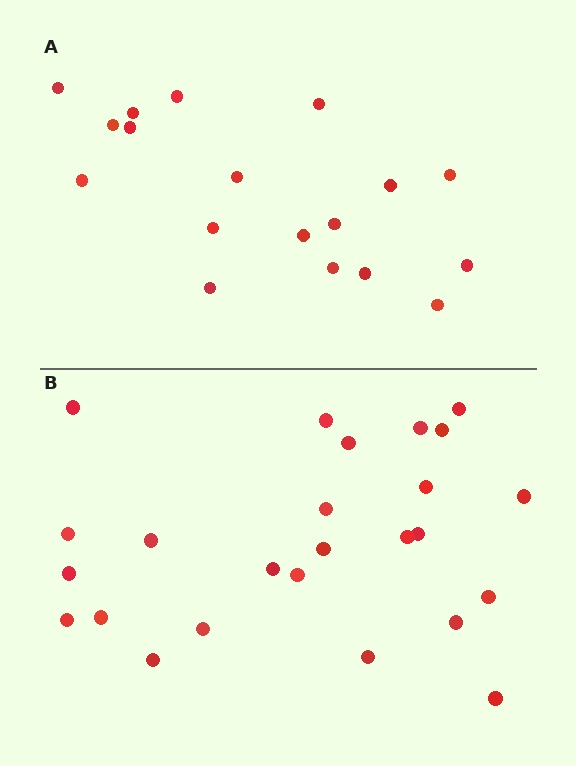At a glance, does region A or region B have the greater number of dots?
Region B (the bottom region) has more dots.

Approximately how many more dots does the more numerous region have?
Region B has roughly 8 or so more dots than region A.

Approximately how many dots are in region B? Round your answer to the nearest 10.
About 20 dots. (The exact count is 25, which rounds to 20.)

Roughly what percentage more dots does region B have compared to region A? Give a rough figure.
About 40% more.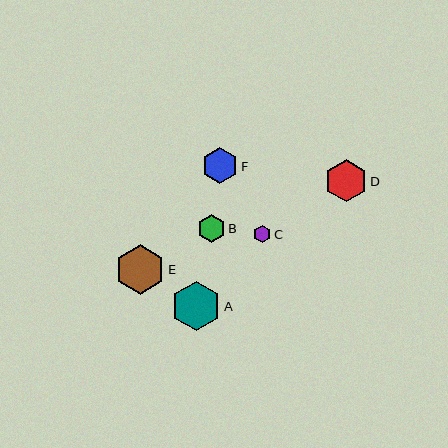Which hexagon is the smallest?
Hexagon C is the smallest with a size of approximately 17 pixels.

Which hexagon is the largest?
Hexagon E is the largest with a size of approximately 49 pixels.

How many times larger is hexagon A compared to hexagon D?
Hexagon A is approximately 1.2 times the size of hexagon D.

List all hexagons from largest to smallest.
From largest to smallest: E, A, D, F, B, C.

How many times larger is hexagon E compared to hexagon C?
Hexagon E is approximately 2.8 times the size of hexagon C.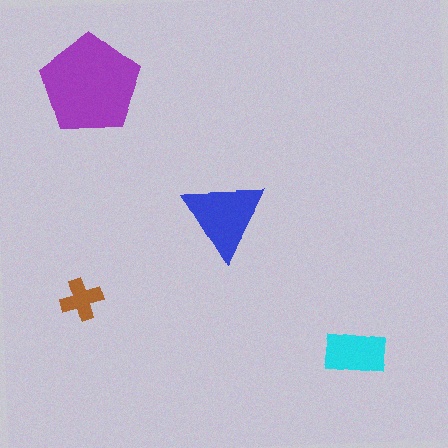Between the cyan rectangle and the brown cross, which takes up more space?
The cyan rectangle.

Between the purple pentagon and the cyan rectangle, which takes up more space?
The purple pentagon.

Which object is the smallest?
The brown cross.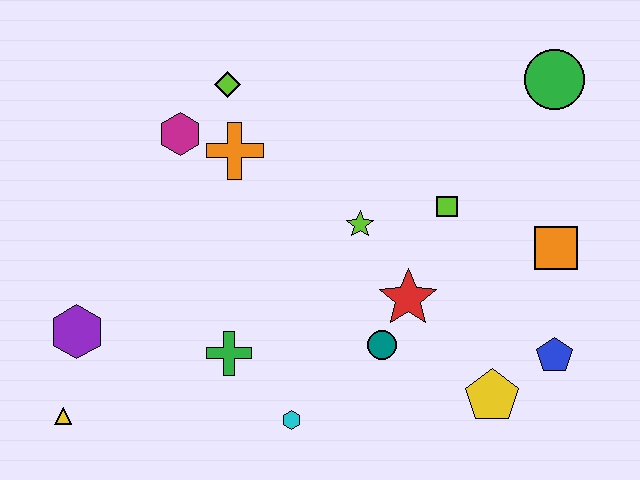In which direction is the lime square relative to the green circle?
The lime square is below the green circle.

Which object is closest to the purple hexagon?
The yellow triangle is closest to the purple hexagon.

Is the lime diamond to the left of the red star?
Yes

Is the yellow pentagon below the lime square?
Yes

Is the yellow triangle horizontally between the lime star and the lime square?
No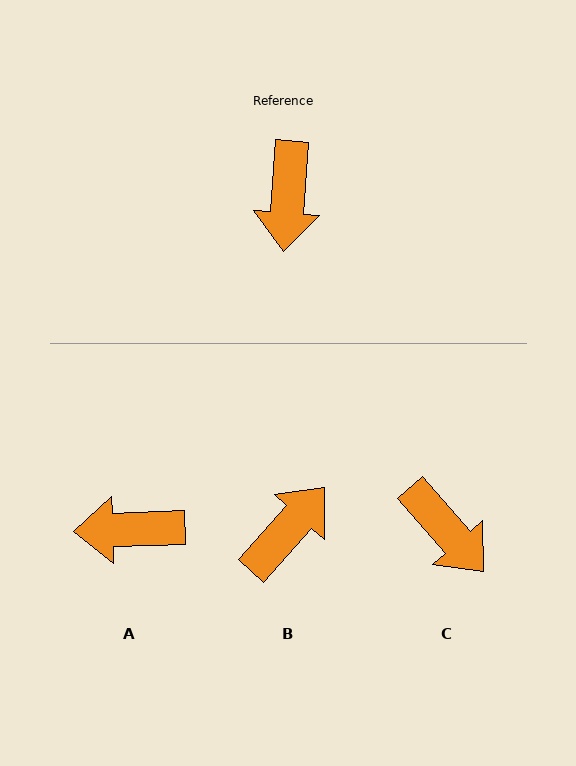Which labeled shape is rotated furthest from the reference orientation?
B, about 143 degrees away.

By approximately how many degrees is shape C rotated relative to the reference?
Approximately 46 degrees counter-clockwise.